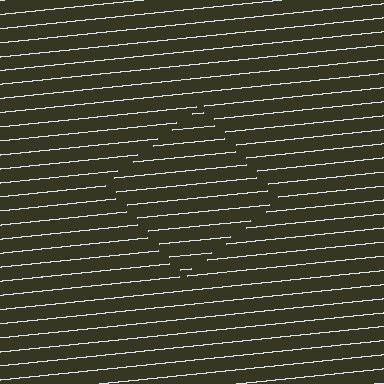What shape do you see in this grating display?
An illusory square. The interior of the shape contains the same grating, shifted by half a period — the contour is defined by the phase discontinuity where line-ends from the inner and outer gratings abut.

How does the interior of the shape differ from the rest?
The interior of the shape contains the same grating, shifted by half a period — the contour is defined by the phase discontinuity where line-ends from the inner and outer gratings abut.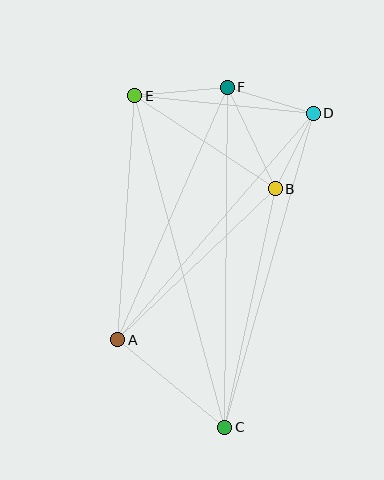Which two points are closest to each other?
Points B and D are closest to each other.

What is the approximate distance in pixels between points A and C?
The distance between A and C is approximately 138 pixels.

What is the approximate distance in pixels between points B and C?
The distance between B and C is approximately 243 pixels.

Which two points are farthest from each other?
Points C and E are farthest from each other.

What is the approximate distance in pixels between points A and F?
The distance between A and F is approximately 276 pixels.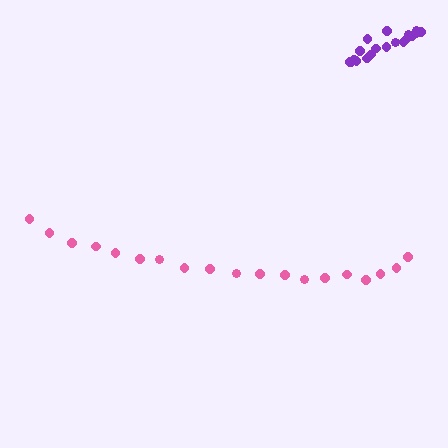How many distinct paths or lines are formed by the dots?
There are 2 distinct paths.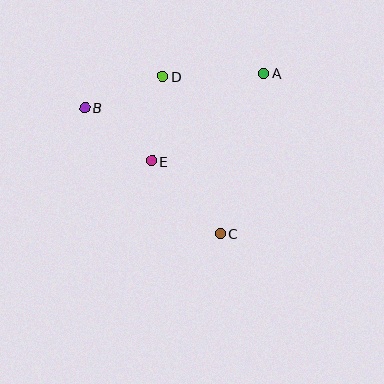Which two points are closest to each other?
Points B and D are closest to each other.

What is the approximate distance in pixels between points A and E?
The distance between A and E is approximately 142 pixels.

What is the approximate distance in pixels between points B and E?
The distance between B and E is approximately 85 pixels.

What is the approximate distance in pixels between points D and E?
The distance between D and E is approximately 85 pixels.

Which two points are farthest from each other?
Points B and C are farthest from each other.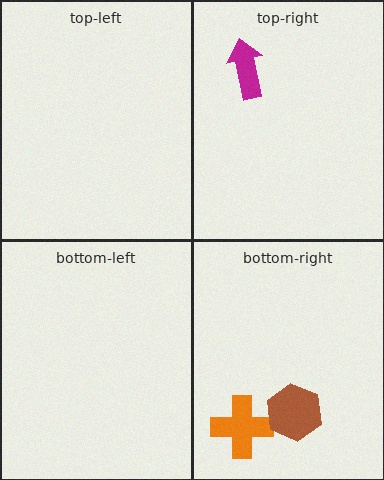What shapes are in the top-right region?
The magenta arrow.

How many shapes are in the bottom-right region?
2.